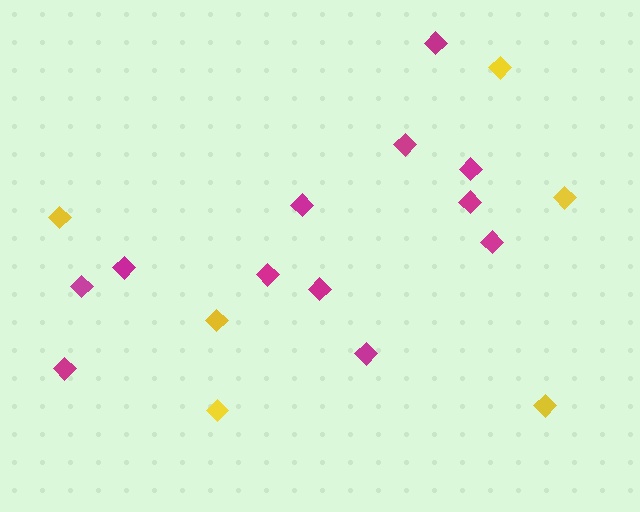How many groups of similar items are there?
There are 2 groups: one group of magenta diamonds (12) and one group of yellow diamonds (6).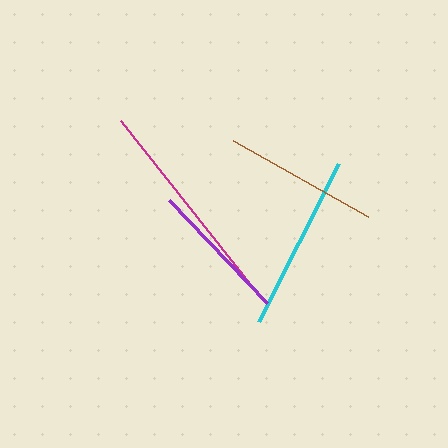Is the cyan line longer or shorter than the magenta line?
The magenta line is longer than the cyan line.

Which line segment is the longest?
The magenta line is the longest at approximately 216 pixels.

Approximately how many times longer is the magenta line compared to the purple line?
The magenta line is approximately 1.5 times the length of the purple line.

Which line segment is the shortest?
The purple line is the shortest at approximately 143 pixels.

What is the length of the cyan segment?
The cyan segment is approximately 177 pixels long.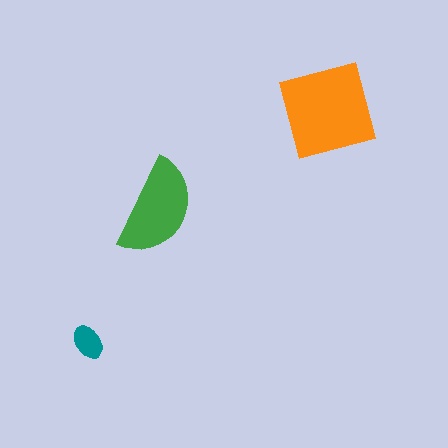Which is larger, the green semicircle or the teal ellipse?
The green semicircle.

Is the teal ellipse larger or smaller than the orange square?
Smaller.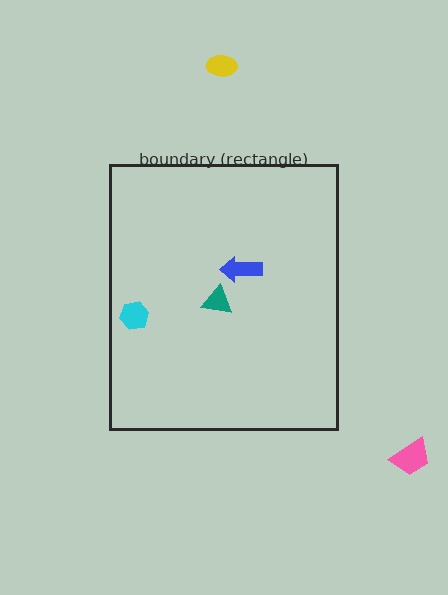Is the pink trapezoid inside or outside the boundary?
Outside.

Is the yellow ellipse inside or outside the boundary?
Outside.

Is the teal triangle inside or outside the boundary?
Inside.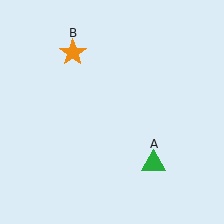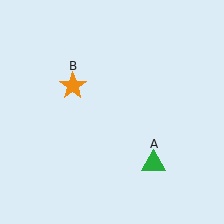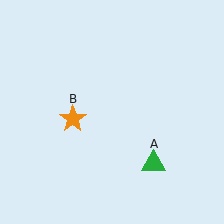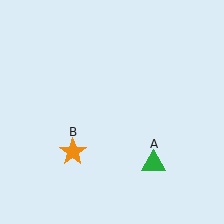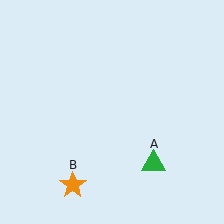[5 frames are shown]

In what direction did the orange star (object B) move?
The orange star (object B) moved down.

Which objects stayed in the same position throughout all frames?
Green triangle (object A) remained stationary.